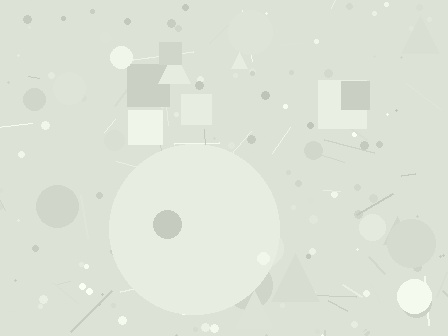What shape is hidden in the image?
A circle is hidden in the image.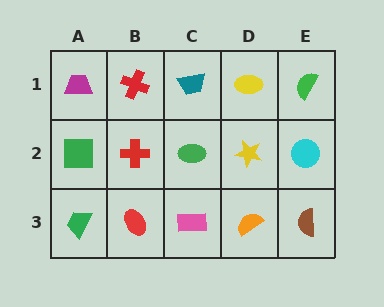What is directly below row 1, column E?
A cyan circle.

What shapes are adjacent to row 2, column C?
A teal trapezoid (row 1, column C), a pink rectangle (row 3, column C), a red cross (row 2, column B), a yellow star (row 2, column D).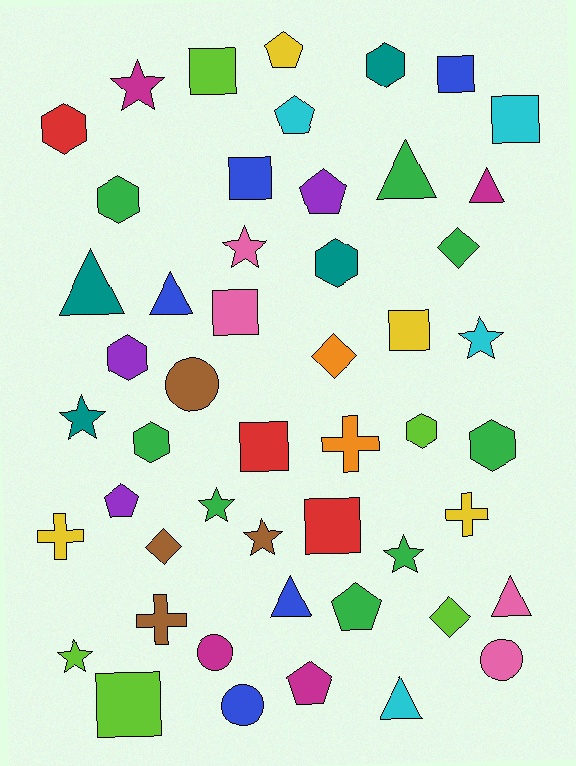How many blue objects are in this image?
There are 5 blue objects.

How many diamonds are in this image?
There are 4 diamonds.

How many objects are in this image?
There are 50 objects.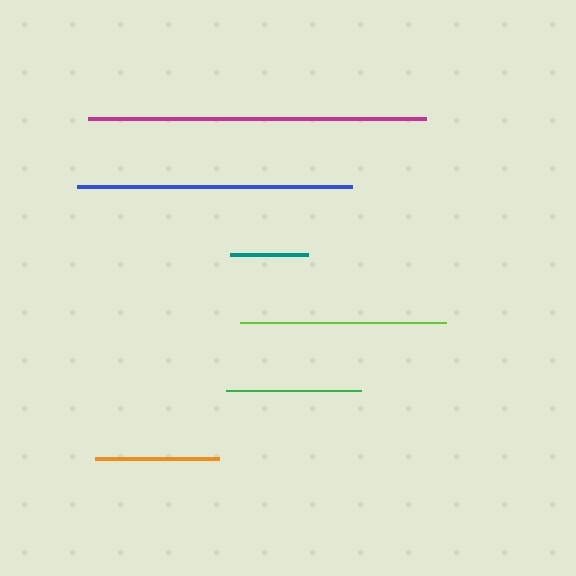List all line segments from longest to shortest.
From longest to shortest: magenta, blue, lime, green, orange, teal.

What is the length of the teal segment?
The teal segment is approximately 79 pixels long.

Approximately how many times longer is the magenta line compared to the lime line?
The magenta line is approximately 1.6 times the length of the lime line.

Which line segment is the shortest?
The teal line is the shortest at approximately 79 pixels.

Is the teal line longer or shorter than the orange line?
The orange line is longer than the teal line.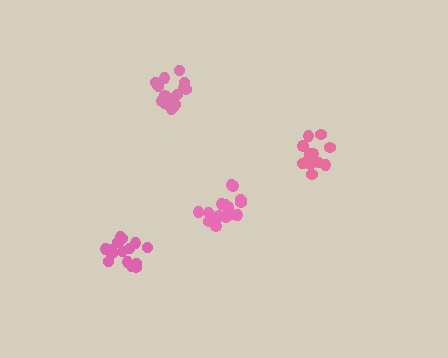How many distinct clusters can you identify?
There are 4 distinct clusters.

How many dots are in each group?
Group 1: 15 dots, Group 2: 18 dots, Group 3: 18 dots, Group 4: 15 dots (66 total).